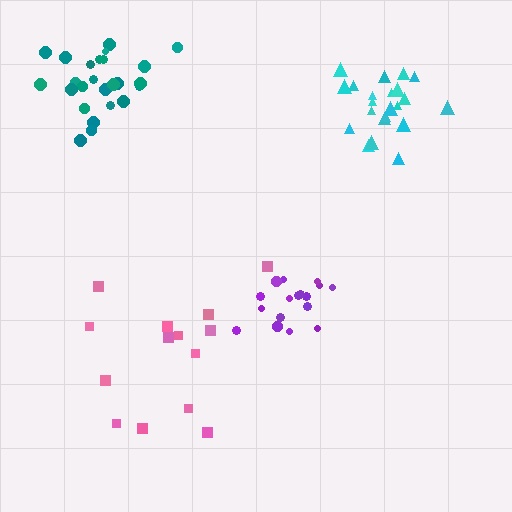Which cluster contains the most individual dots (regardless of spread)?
Teal (25).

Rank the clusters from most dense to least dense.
purple, teal, cyan, pink.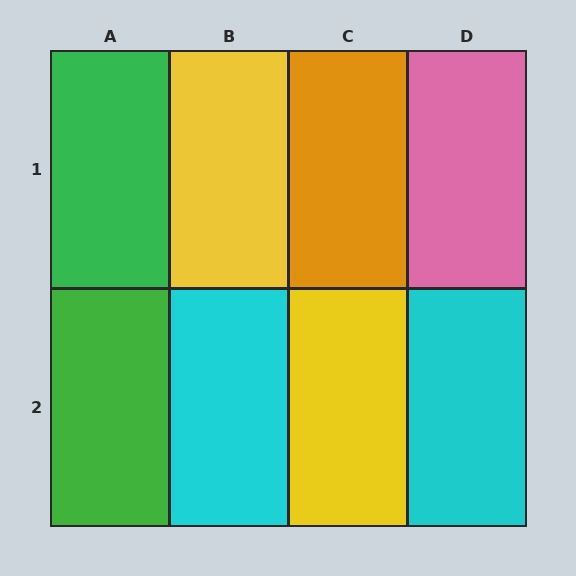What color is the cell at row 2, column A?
Green.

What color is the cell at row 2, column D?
Cyan.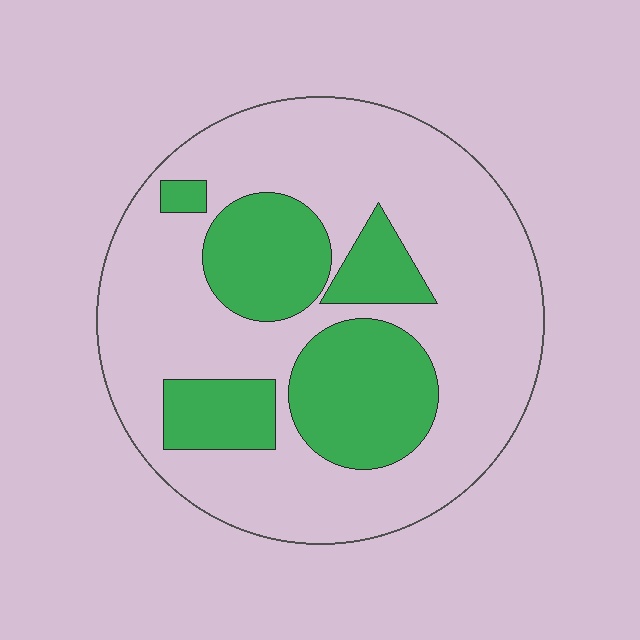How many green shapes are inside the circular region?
5.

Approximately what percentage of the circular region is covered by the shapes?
Approximately 30%.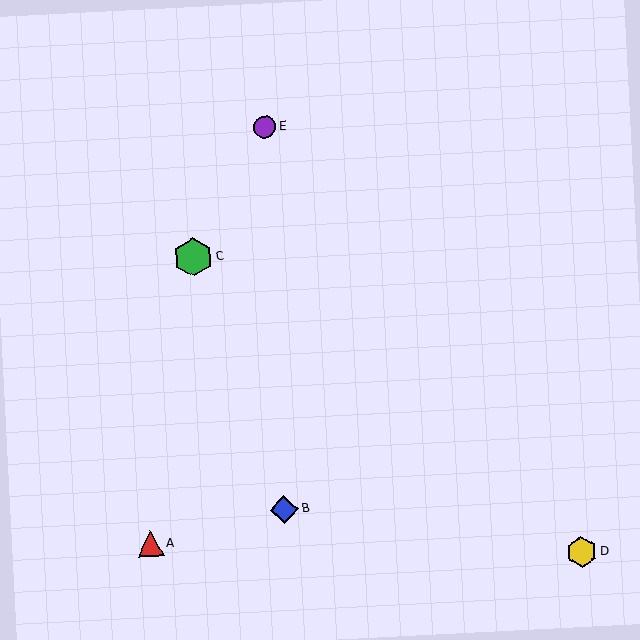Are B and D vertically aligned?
No, B is at x≈284 and D is at x≈582.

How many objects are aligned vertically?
2 objects (B, E) are aligned vertically.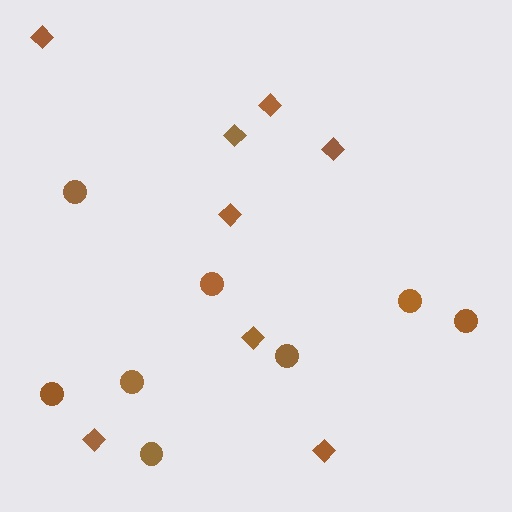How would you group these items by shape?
There are 2 groups: one group of circles (8) and one group of diamonds (8).